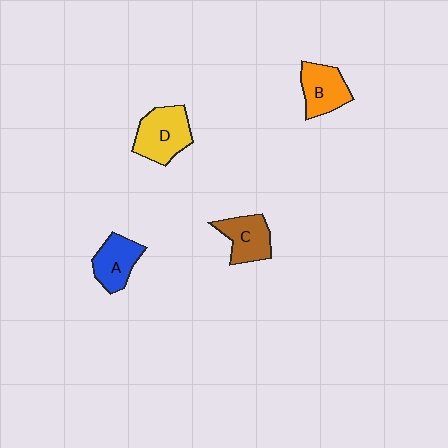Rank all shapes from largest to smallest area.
From largest to smallest: D (yellow), B (orange), C (brown), A (blue).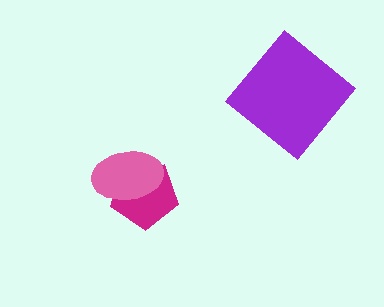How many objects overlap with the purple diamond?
0 objects overlap with the purple diamond.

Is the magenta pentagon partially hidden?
Yes, it is partially covered by another shape.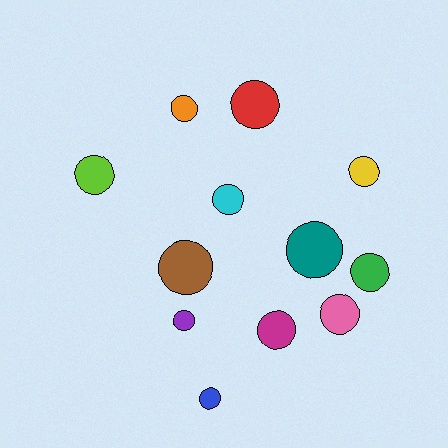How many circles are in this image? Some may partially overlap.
There are 12 circles.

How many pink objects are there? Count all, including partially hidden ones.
There is 1 pink object.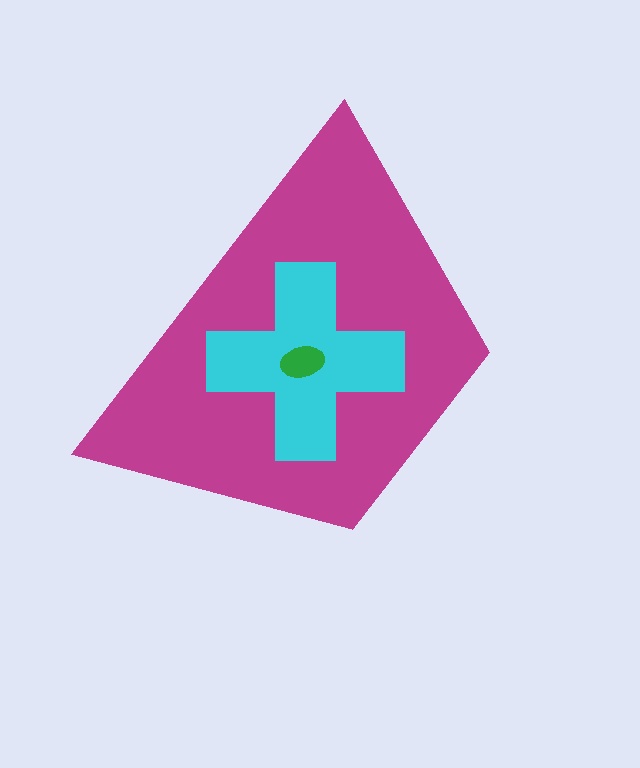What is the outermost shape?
The magenta trapezoid.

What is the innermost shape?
The green ellipse.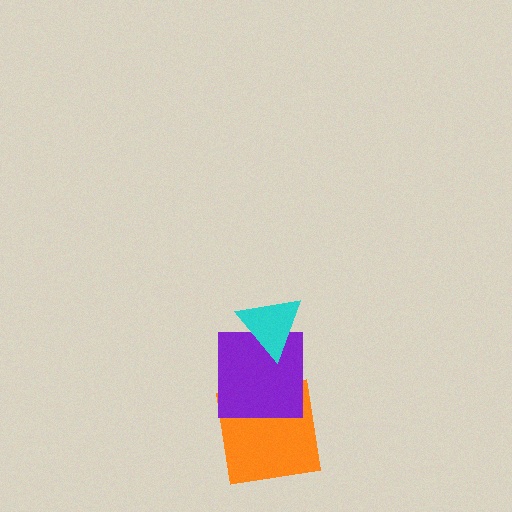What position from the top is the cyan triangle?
The cyan triangle is 1st from the top.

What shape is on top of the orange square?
The purple square is on top of the orange square.